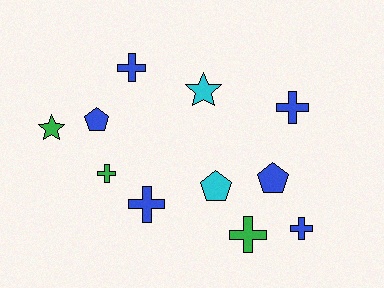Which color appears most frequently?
Blue, with 6 objects.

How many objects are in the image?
There are 11 objects.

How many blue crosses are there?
There are 4 blue crosses.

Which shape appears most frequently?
Cross, with 6 objects.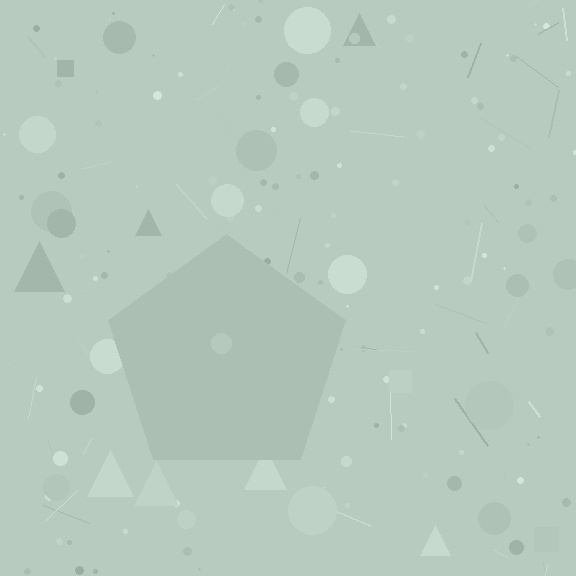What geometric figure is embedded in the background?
A pentagon is embedded in the background.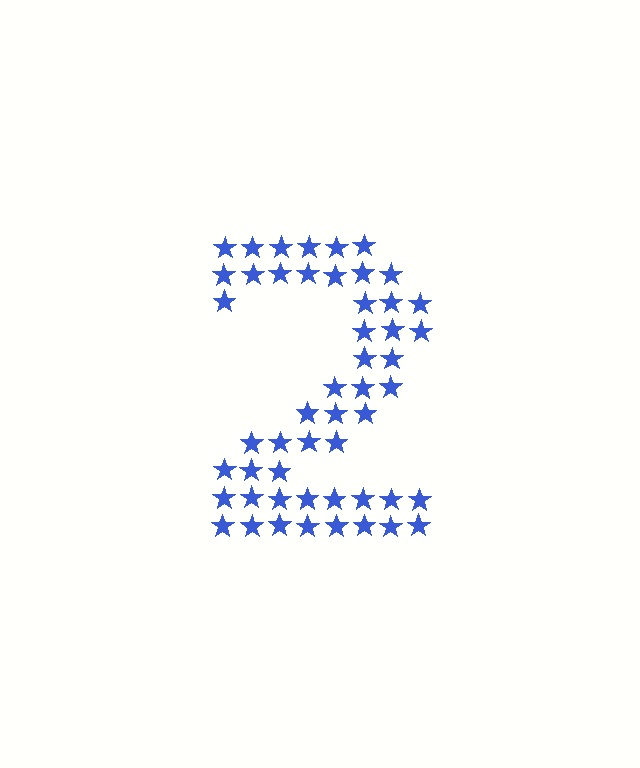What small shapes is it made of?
It is made of small stars.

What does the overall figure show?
The overall figure shows the digit 2.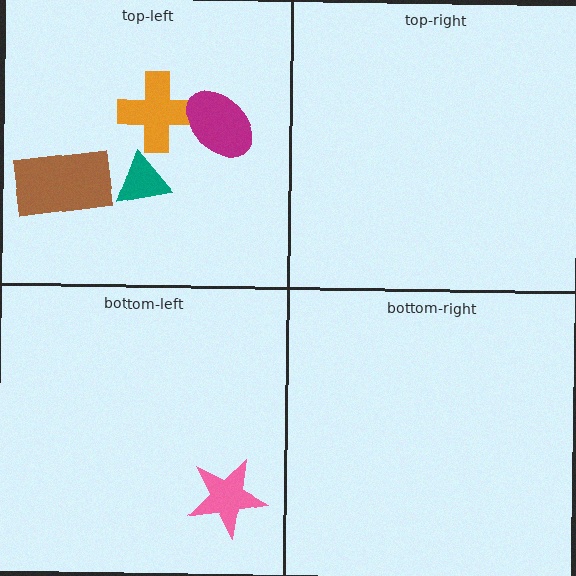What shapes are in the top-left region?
The orange cross, the brown rectangle, the magenta ellipse, the teal triangle.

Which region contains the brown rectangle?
The top-left region.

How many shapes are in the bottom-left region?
1.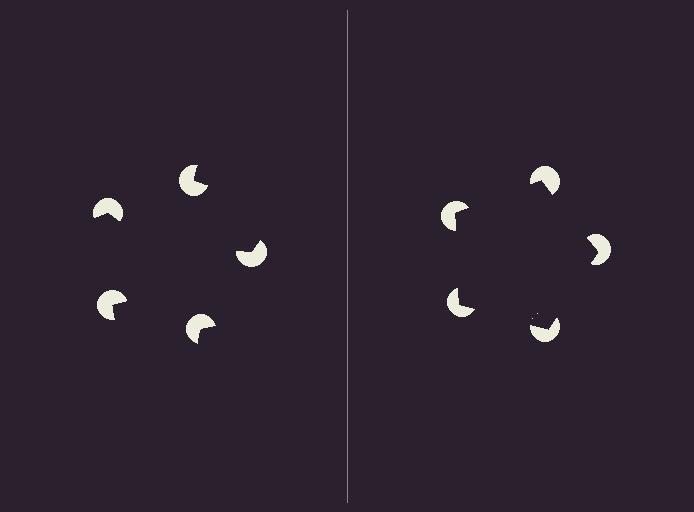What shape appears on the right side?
An illusory pentagon.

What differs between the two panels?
The pac-man discs are positioned identically on both sides; only the wedge orientations differ. On the right they align to a pentagon; on the left they are misaligned.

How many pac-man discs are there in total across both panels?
10 — 5 on each side.